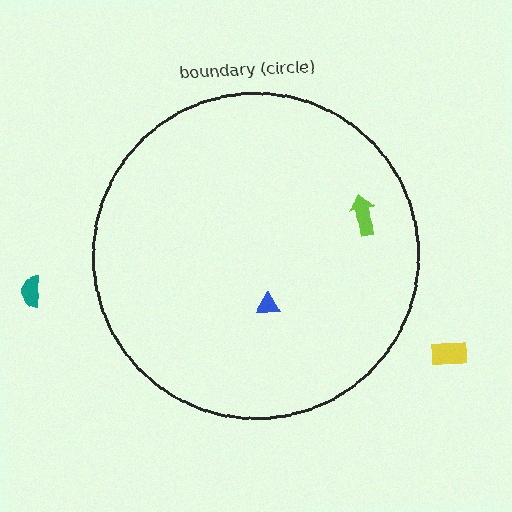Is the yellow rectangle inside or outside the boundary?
Outside.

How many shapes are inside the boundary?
2 inside, 2 outside.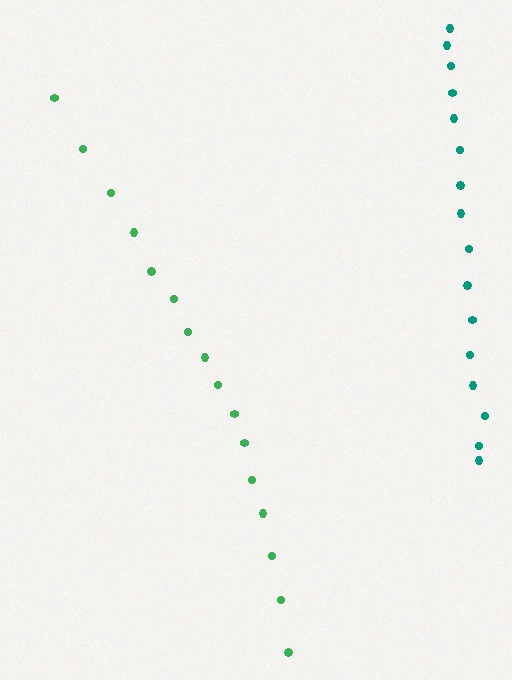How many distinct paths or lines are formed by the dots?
There are 2 distinct paths.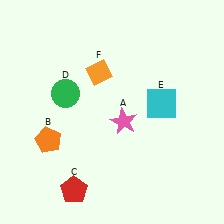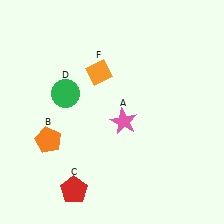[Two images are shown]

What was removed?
The cyan square (E) was removed in Image 2.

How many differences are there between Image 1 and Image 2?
There is 1 difference between the two images.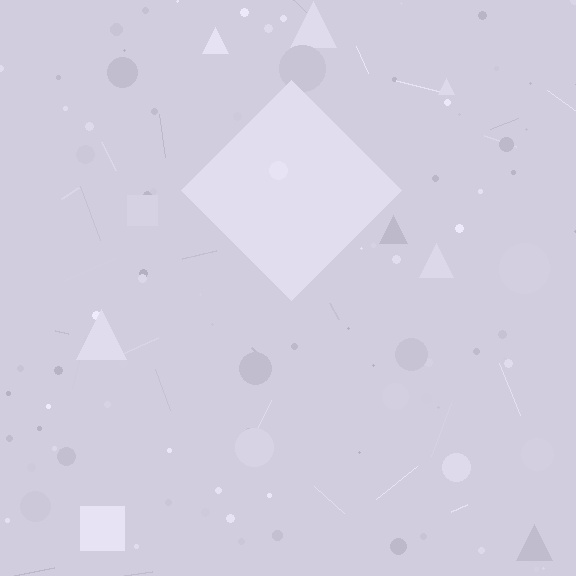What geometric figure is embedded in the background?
A diamond is embedded in the background.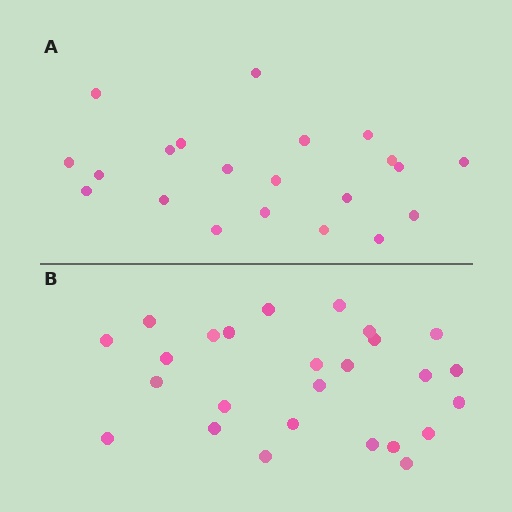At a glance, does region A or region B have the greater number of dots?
Region B (the bottom region) has more dots.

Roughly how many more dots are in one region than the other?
Region B has about 5 more dots than region A.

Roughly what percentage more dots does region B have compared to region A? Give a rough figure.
About 25% more.